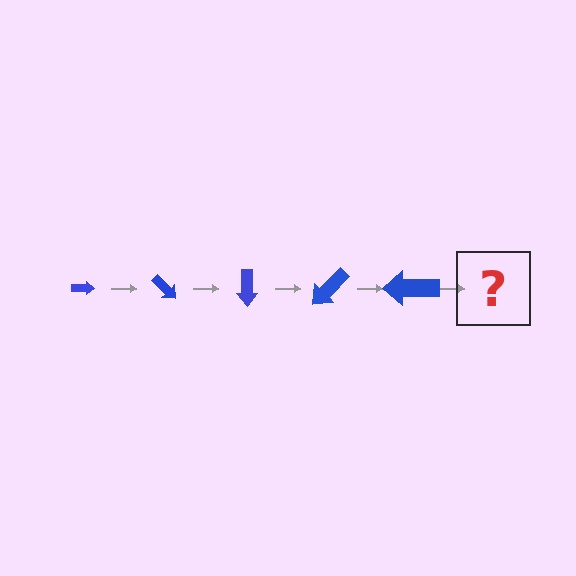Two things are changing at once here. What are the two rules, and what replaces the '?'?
The two rules are that the arrow grows larger each step and it rotates 45 degrees each step. The '?' should be an arrow, larger than the previous one and rotated 225 degrees from the start.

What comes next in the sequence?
The next element should be an arrow, larger than the previous one and rotated 225 degrees from the start.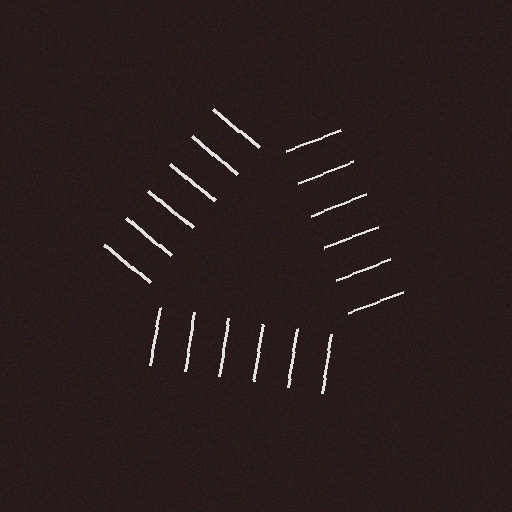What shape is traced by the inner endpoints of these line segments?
An illusory triangle — the line segments terminate on its edges but no continuous stroke is drawn.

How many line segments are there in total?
18 — 6 along each of the 3 edges.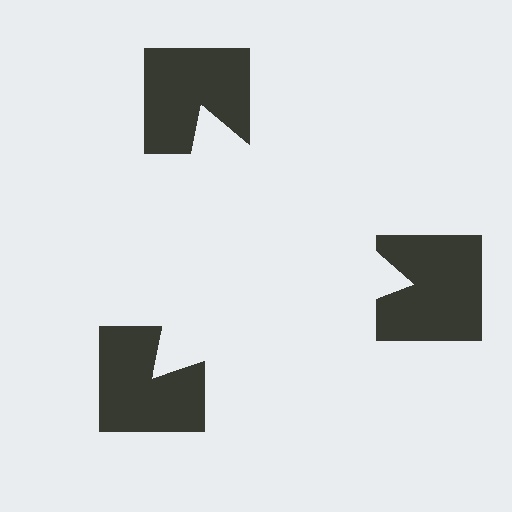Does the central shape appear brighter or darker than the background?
It typically appears slightly brighter than the background, even though no actual brightness change is drawn.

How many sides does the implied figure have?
3 sides.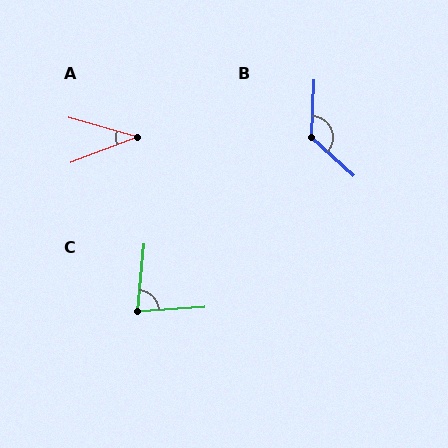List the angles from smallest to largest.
A (37°), C (81°), B (129°).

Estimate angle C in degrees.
Approximately 81 degrees.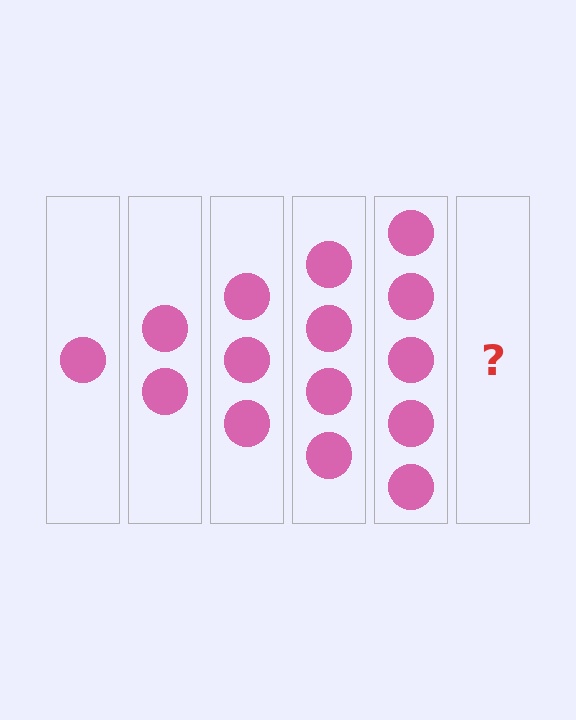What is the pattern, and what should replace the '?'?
The pattern is that each step adds one more circle. The '?' should be 6 circles.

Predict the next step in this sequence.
The next step is 6 circles.